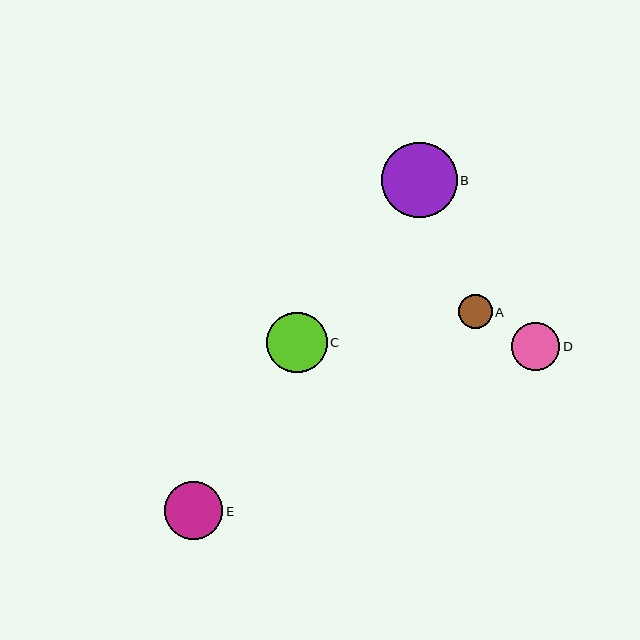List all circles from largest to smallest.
From largest to smallest: B, C, E, D, A.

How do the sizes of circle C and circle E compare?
Circle C and circle E are approximately the same size.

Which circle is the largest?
Circle B is the largest with a size of approximately 75 pixels.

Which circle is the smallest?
Circle A is the smallest with a size of approximately 34 pixels.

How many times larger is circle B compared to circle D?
Circle B is approximately 1.6 times the size of circle D.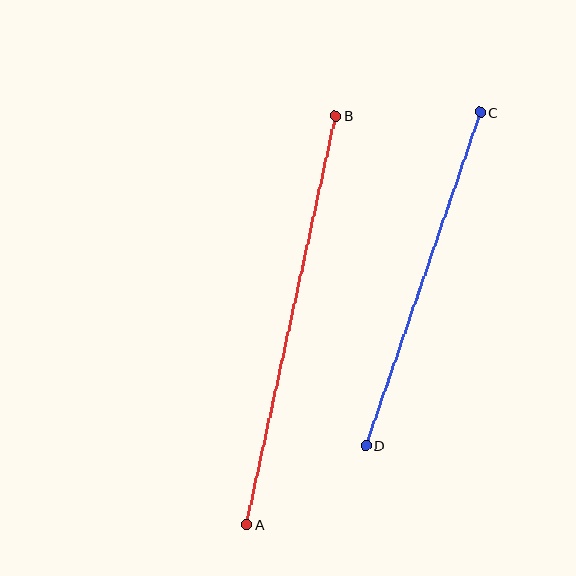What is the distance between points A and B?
The distance is approximately 418 pixels.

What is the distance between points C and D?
The distance is approximately 352 pixels.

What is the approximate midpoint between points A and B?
The midpoint is at approximately (291, 320) pixels.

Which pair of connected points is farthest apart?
Points A and B are farthest apart.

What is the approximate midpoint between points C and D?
The midpoint is at approximately (423, 279) pixels.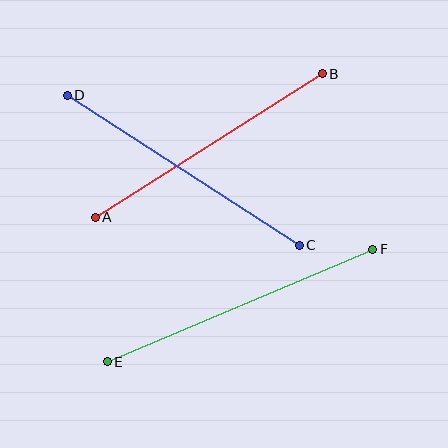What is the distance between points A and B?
The distance is approximately 269 pixels.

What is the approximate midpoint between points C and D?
The midpoint is at approximately (183, 170) pixels.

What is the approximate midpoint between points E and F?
The midpoint is at approximately (240, 305) pixels.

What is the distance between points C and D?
The distance is approximately 276 pixels.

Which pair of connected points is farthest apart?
Points E and F are farthest apart.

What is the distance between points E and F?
The distance is approximately 289 pixels.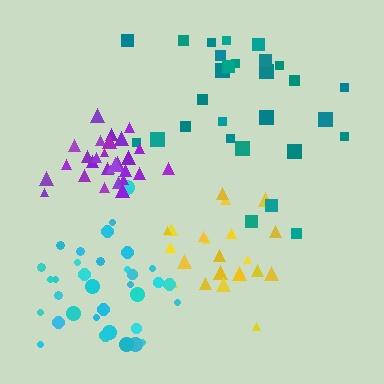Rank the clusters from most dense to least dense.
purple, yellow, cyan, teal.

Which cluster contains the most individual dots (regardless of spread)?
Cyan (35).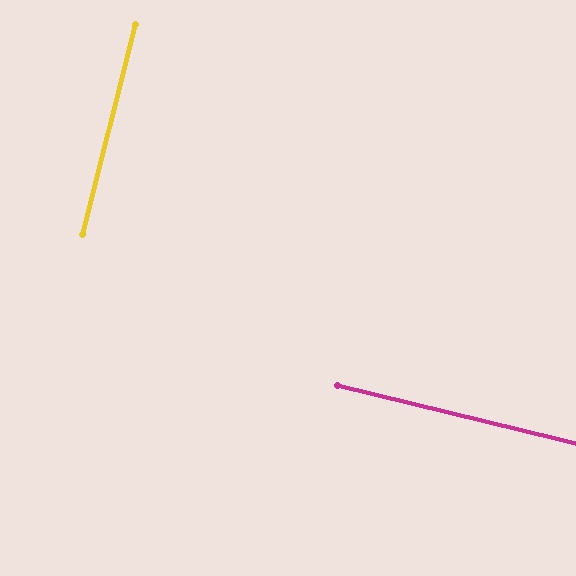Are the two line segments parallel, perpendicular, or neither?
Perpendicular — they meet at approximately 89°.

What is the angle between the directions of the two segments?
Approximately 89 degrees.